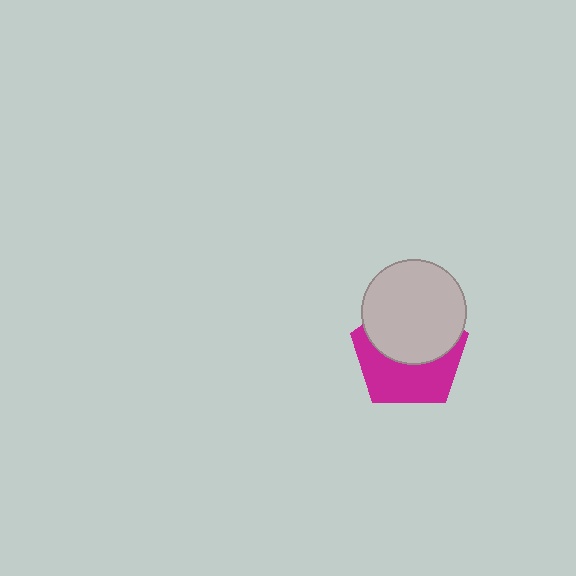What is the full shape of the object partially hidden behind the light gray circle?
The partially hidden object is a magenta pentagon.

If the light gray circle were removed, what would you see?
You would see the complete magenta pentagon.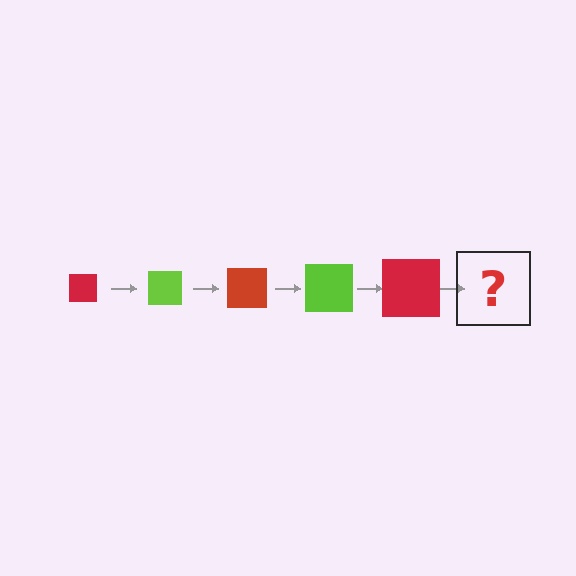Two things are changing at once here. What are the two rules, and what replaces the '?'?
The two rules are that the square grows larger each step and the color cycles through red and lime. The '?' should be a lime square, larger than the previous one.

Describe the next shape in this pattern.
It should be a lime square, larger than the previous one.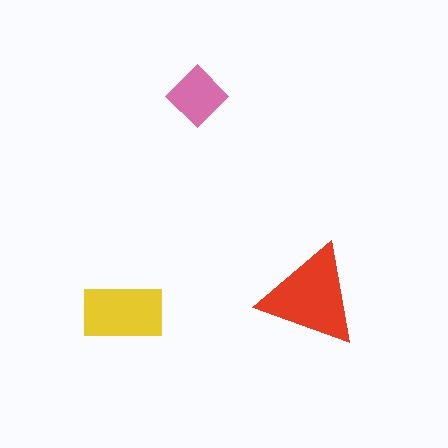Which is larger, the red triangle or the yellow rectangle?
The red triangle.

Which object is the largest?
The red triangle.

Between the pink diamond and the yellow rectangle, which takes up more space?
The yellow rectangle.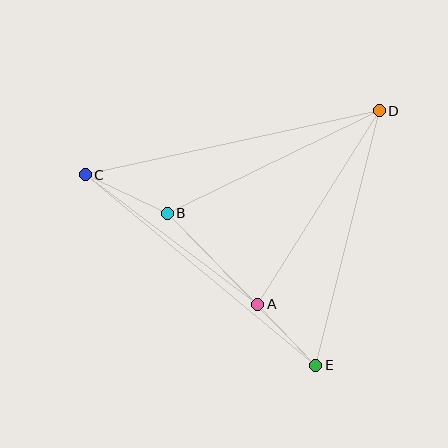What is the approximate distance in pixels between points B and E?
The distance between B and E is approximately 213 pixels.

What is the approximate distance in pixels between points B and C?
The distance between B and C is approximately 90 pixels.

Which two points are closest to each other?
Points A and E are closest to each other.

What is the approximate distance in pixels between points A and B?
The distance between A and B is approximately 129 pixels.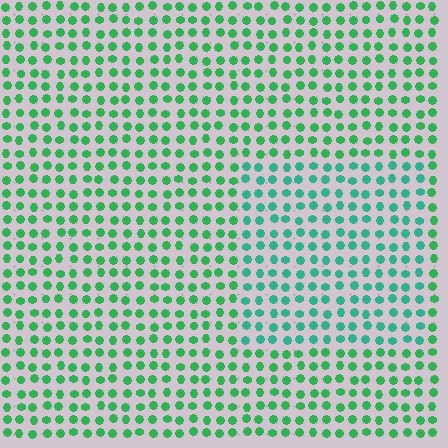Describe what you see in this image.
The image is filled with small green elements in a uniform arrangement. A rectangle-shaped region is visible where the elements are tinted to a slightly different hue, forming a subtle color boundary.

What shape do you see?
I see a rectangle.